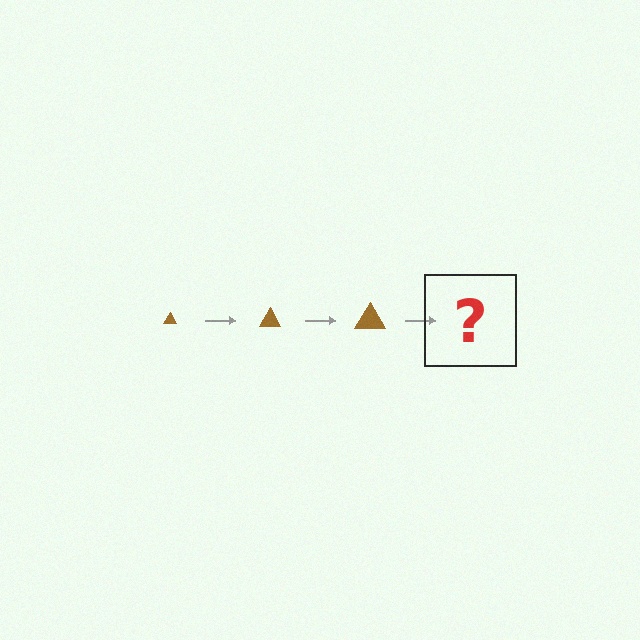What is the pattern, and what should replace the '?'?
The pattern is that the triangle gets progressively larger each step. The '?' should be a brown triangle, larger than the previous one.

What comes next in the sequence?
The next element should be a brown triangle, larger than the previous one.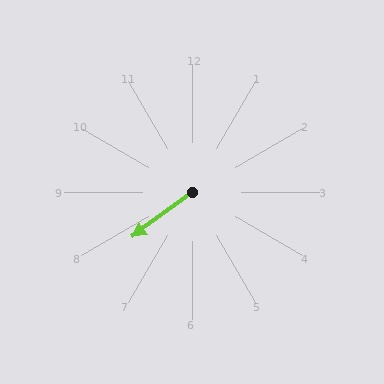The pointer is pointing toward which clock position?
Roughly 8 o'clock.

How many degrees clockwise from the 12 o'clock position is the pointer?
Approximately 233 degrees.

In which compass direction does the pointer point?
Southwest.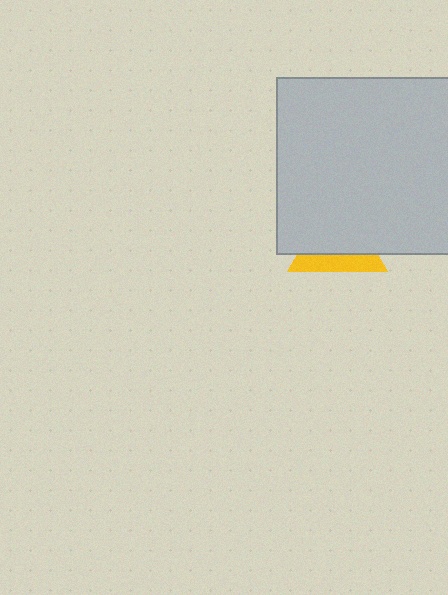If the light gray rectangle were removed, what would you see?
You would see the complete yellow triangle.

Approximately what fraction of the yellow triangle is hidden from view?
Roughly 67% of the yellow triangle is hidden behind the light gray rectangle.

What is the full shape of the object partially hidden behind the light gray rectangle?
The partially hidden object is a yellow triangle.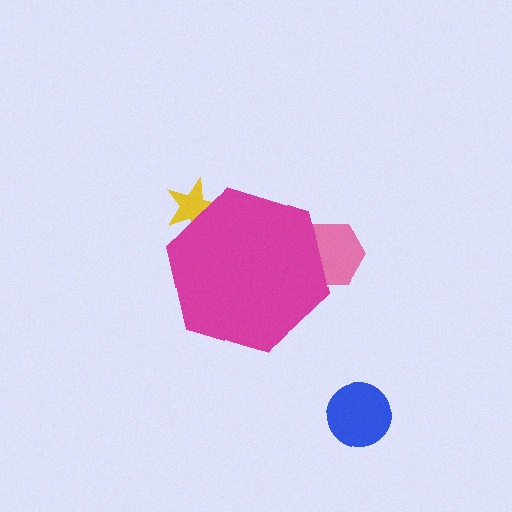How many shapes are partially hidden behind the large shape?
2 shapes are partially hidden.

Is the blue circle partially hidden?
No, the blue circle is fully visible.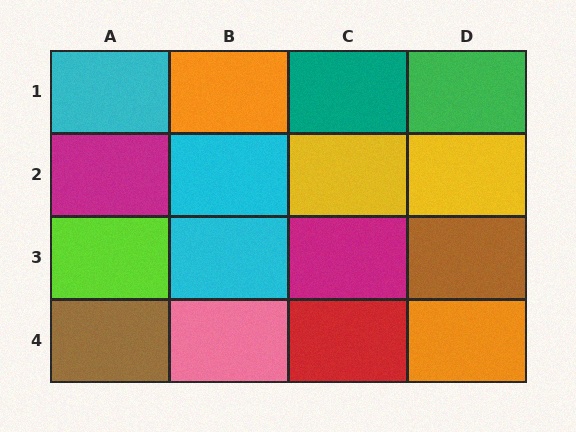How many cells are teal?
1 cell is teal.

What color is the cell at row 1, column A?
Cyan.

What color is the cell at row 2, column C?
Yellow.